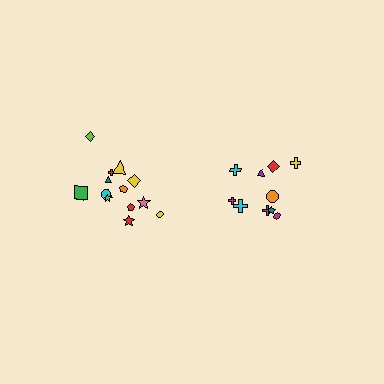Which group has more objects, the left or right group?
The left group.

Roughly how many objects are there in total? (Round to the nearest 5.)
Roughly 25 objects in total.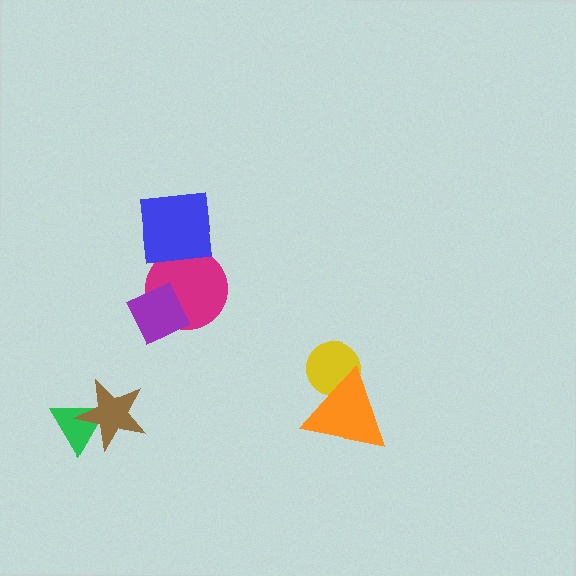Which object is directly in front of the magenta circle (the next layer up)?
The blue square is directly in front of the magenta circle.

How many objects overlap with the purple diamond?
1 object overlaps with the purple diamond.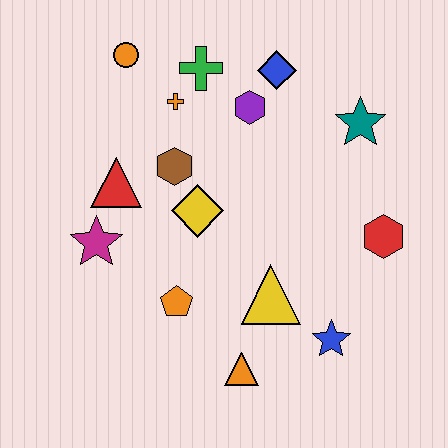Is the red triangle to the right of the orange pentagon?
No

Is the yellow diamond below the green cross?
Yes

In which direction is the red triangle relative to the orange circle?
The red triangle is below the orange circle.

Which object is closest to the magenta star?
The red triangle is closest to the magenta star.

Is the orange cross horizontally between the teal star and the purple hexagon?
No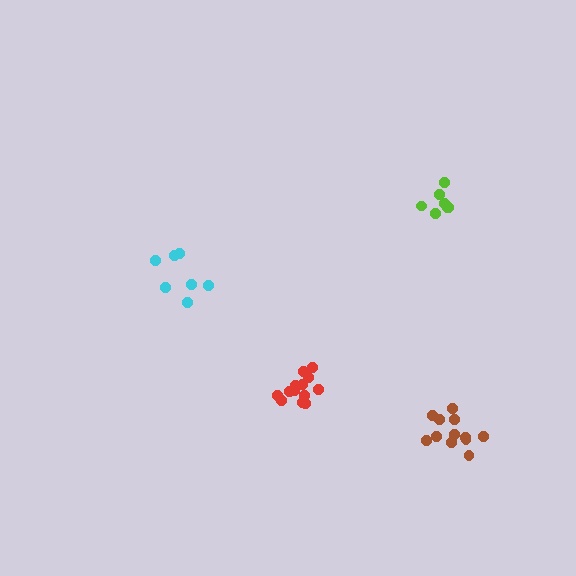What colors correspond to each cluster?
The clusters are colored: cyan, lime, red, brown.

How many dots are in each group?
Group 1: 7 dots, Group 2: 7 dots, Group 3: 13 dots, Group 4: 12 dots (39 total).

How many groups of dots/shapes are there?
There are 4 groups.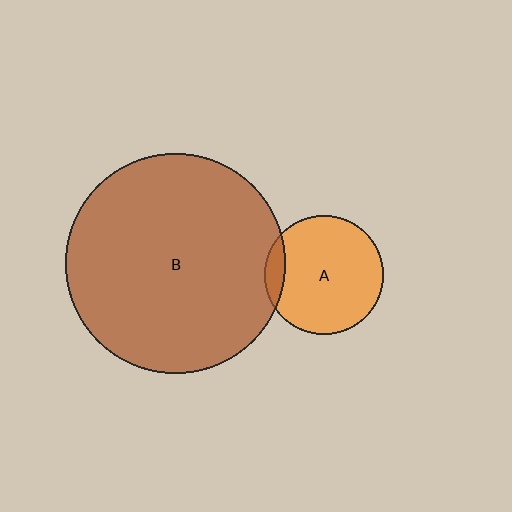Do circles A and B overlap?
Yes.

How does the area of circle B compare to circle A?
Approximately 3.4 times.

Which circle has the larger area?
Circle B (brown).